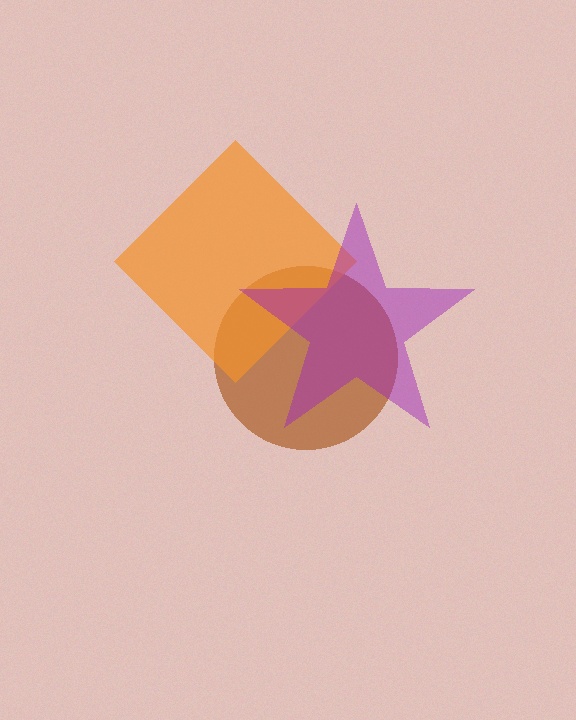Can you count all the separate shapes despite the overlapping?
Yes, there are 3 separate shapes.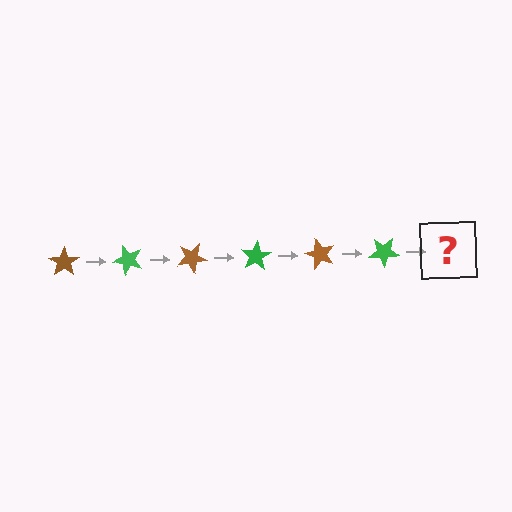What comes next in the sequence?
The next element should be a brown star, rotated 300 degrees from the start.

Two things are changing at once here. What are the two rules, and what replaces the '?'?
The two rules are that it rotates 50 degrees each step and the color cycles through brown and green. The '?' should be a brown star, rotated 300 degrees from the start.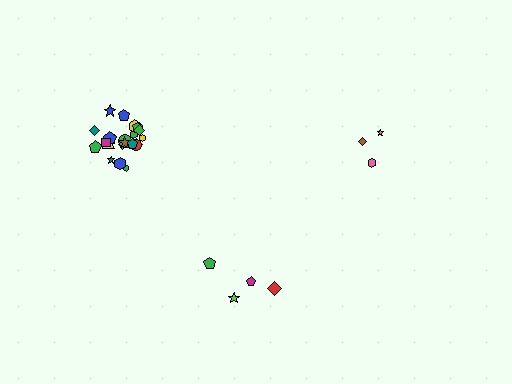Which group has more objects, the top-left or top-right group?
The top-left group.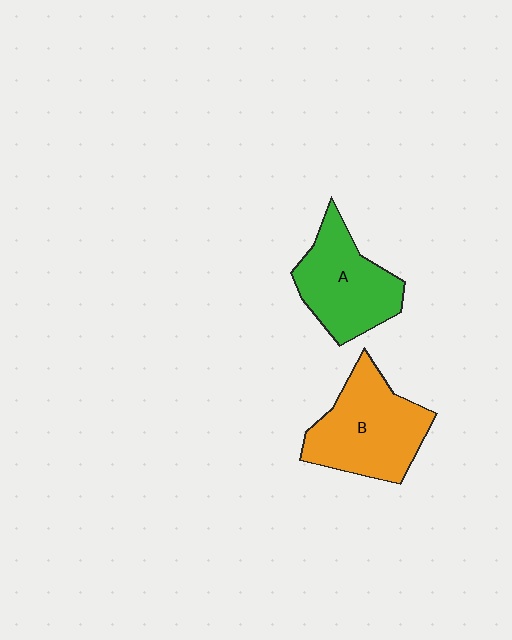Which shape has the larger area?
Shape B (orange).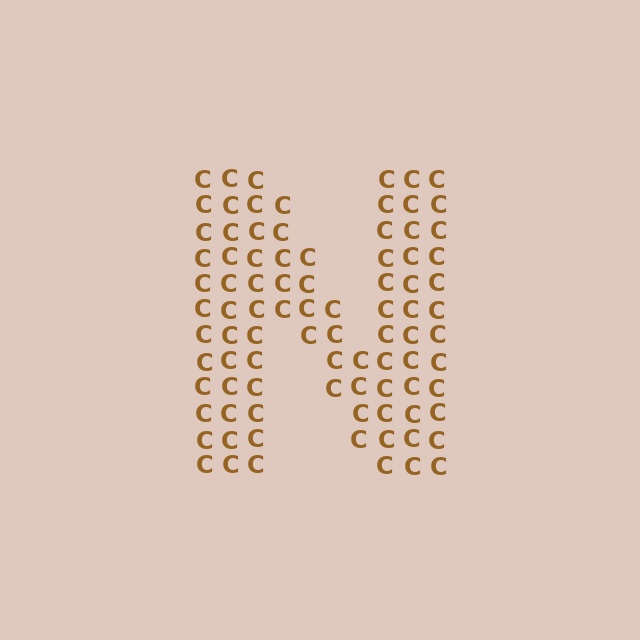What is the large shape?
The large shape is the letter N.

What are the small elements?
The small elements are letter C's.